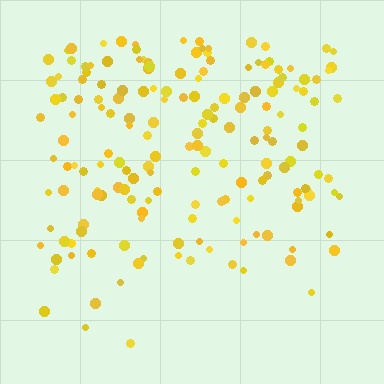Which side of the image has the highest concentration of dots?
The top.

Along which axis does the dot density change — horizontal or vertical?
Vertical.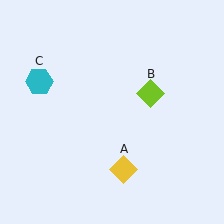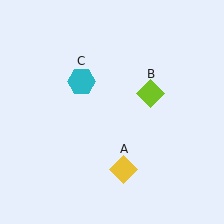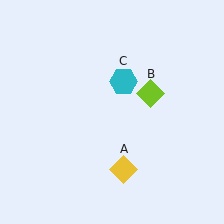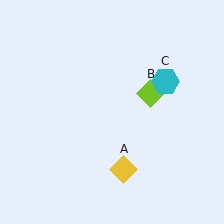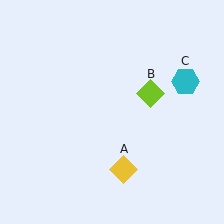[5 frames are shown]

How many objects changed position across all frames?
1 object changed position: cyan hexagon (object C).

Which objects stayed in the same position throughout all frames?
Yellow diamond (object A) and lime diamond (object B) remained stationary.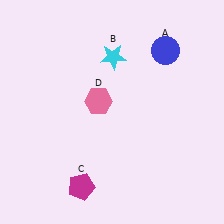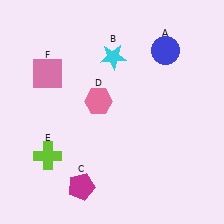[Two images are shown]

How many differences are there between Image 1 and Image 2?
There are 2 differences between the two images.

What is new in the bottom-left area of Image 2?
A lime cross (E) was added in the bottom-left area of Image 2.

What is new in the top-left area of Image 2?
A pink square (F) was added in the top-left area of Image 2.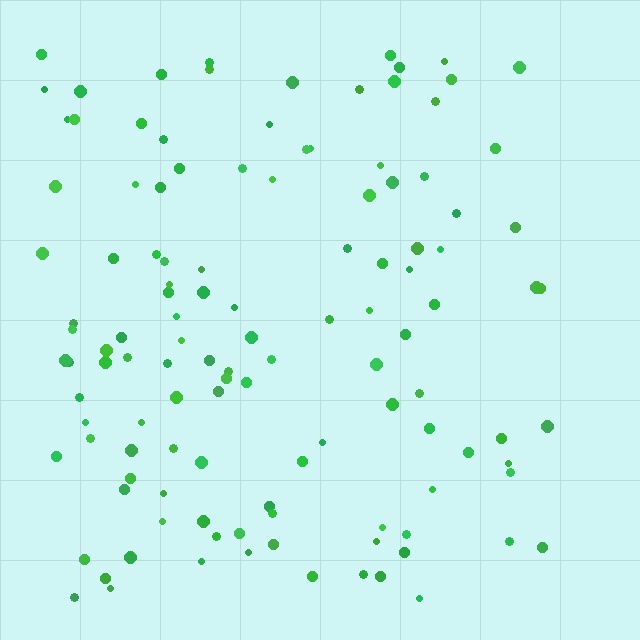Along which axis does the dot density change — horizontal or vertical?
Horizontal.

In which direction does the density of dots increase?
From right to left, with the left side densest.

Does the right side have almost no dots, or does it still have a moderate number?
Still a moderate number, just noticeably fewer than the left.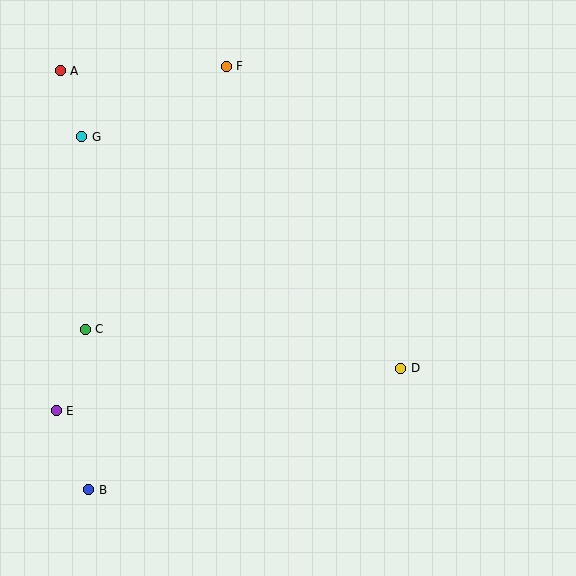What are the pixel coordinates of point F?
Point F is at (226, 66).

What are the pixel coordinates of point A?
Point A is at (60, 71).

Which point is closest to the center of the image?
Point D at (401, 368) is closest to the center.